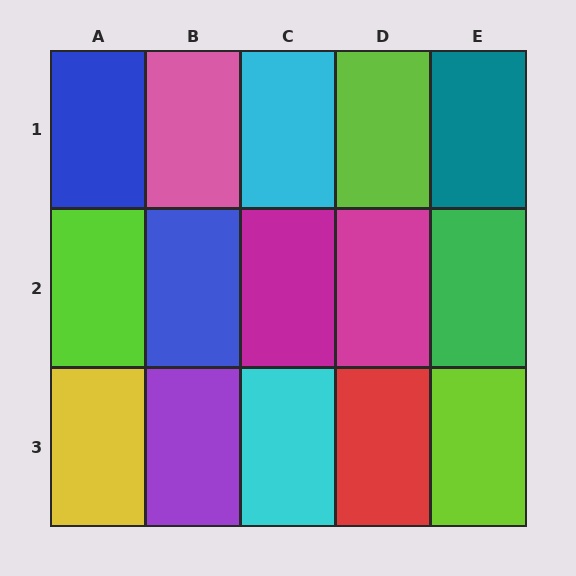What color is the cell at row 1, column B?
Pink.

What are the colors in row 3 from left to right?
Yellow, purple, cyan, red, lime.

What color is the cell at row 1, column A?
Blue.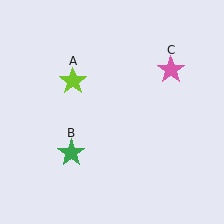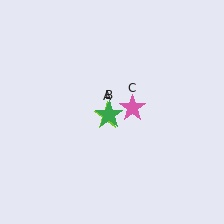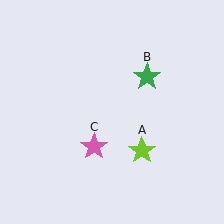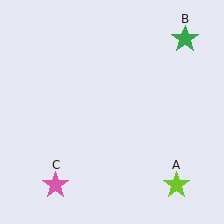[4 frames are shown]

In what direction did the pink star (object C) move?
The pink star (object C) moved down and to the left.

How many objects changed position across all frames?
3 objects changed position: lime star (object A), green star (object B), pink star (object C).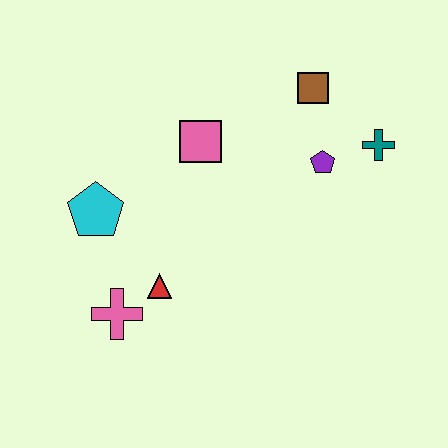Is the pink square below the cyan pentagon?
No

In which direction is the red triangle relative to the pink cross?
The red triangle is to the right of the pink cross.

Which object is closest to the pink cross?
The red triangle is closest to the pink cross.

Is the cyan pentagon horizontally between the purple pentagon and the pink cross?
No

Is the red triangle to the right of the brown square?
No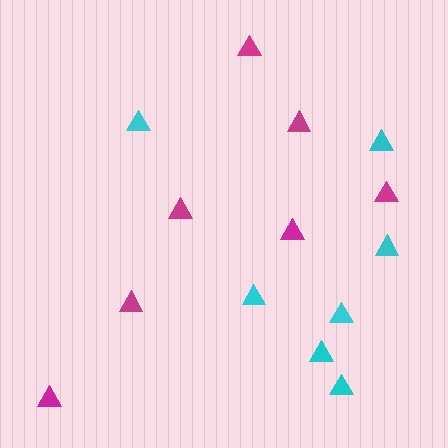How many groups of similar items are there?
There are 2 groups: one group of magenta triangles (7) and one group of cyan triangles (7).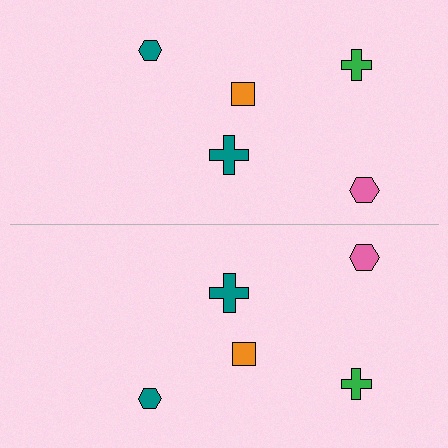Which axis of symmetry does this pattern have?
The pattern has a horizontal axis of symmetry running through the center of the image.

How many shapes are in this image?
There are 10 shapes in this image.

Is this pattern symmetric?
Yes, this pattern has bilateral (reflection) symmetry.